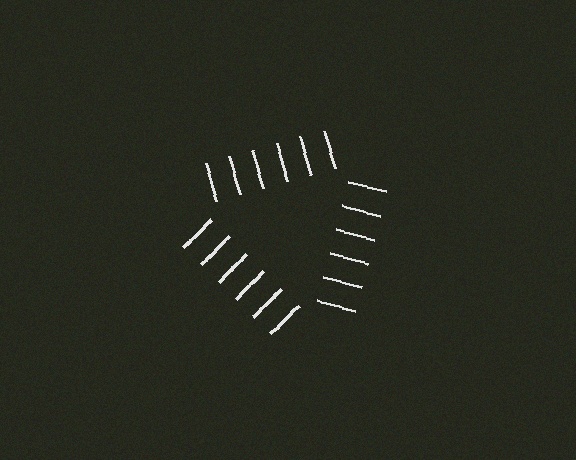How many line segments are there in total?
18 — 6 along each of the 3 edges.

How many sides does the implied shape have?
3 sides — the line-ends trace a triangle.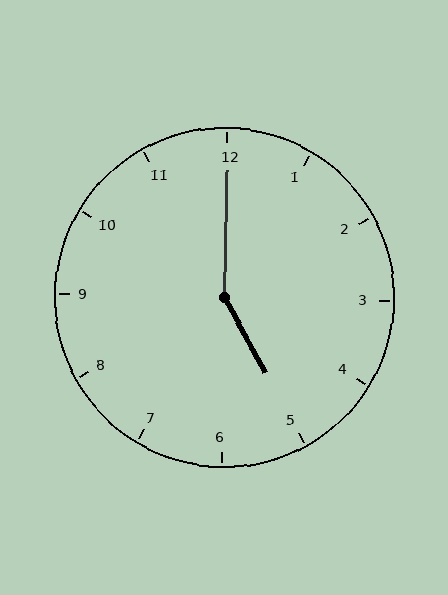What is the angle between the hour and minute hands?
Approximately 150 degrees.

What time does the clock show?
5:00.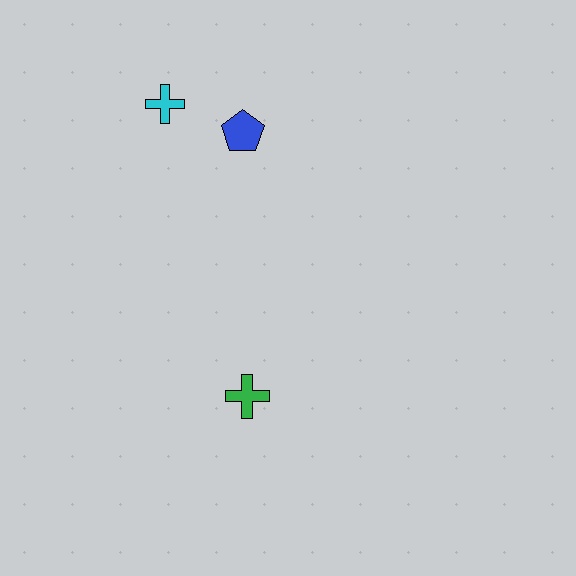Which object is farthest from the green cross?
The cyan cross is farthest from the green cross.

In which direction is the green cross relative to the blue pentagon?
The green cross is below the blue pentagon.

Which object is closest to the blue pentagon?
The cyan cross is closest to the blue pentagon.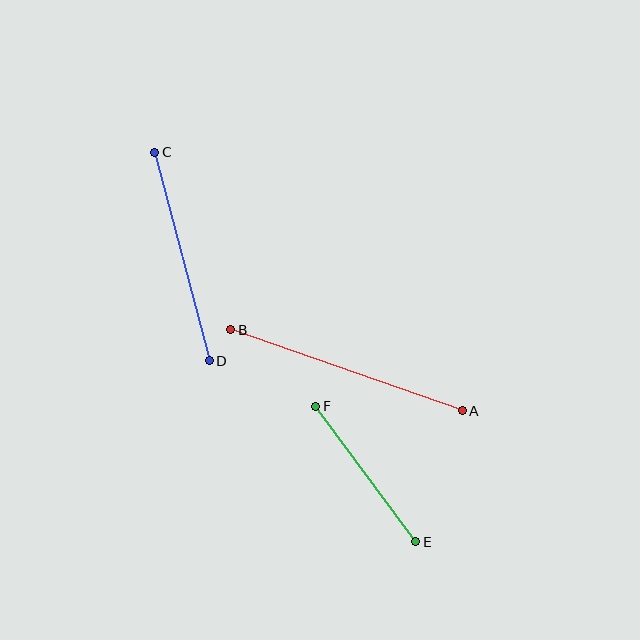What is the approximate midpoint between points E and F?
The midpoint is at approximately (366, 474) pixels.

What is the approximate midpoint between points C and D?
The midpoint is at approximately (182, 257) pixels.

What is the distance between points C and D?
The distance is approximately 216 pixels.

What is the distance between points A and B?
The distance is approximately 245 pixels.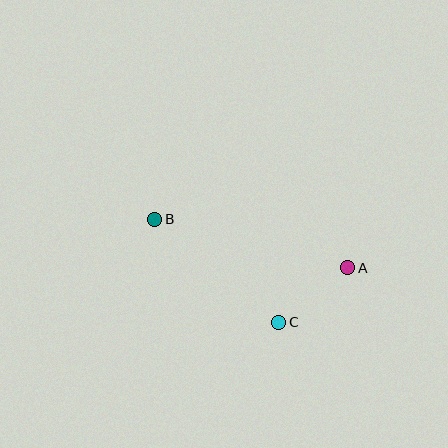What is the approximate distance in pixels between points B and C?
The distance between B and C is approximately 162 pixels.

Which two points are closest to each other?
Points A and C are closest to each other.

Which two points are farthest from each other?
Points A and B are farthest from each other.